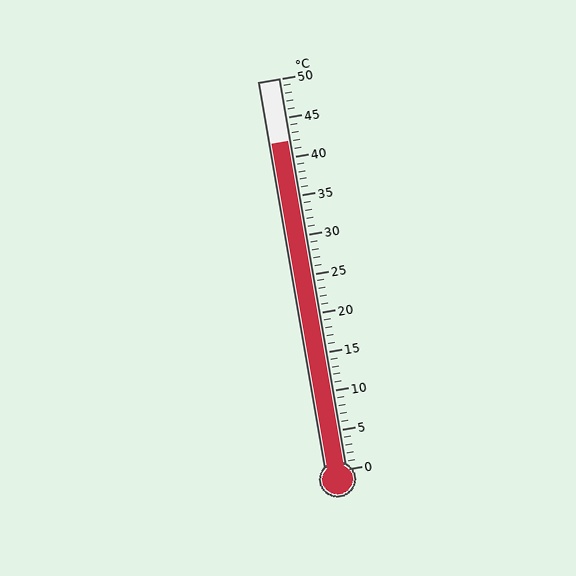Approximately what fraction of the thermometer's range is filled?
The thermometer is filled to approximately 85% of its range.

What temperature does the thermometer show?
The thermometer shows approximately 42°C.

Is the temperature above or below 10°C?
The temperature is above 10°C.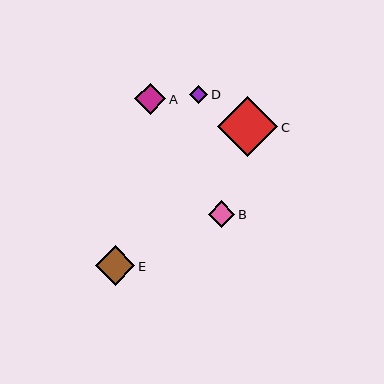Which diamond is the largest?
Diamond C is the largest with a size of approximately 60 pixels.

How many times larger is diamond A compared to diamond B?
Diamond A is approximately 1.2 times the size of diamond B.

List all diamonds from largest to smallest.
From largest to smallest: C, E, A, B, D.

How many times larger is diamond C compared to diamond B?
Diamond C is approximately 2.3 times the size of diamond B.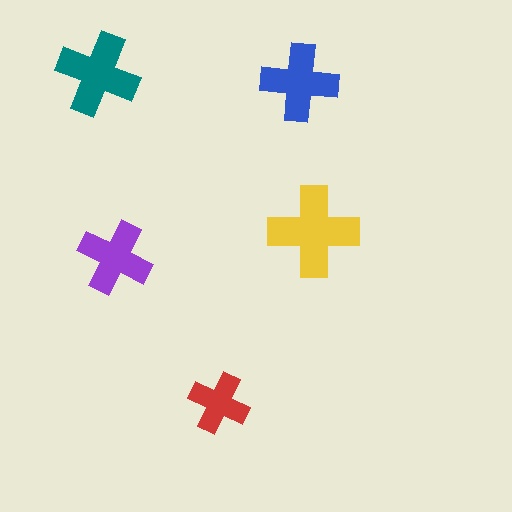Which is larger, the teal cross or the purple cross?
The teal one.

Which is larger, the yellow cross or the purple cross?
The yellow one.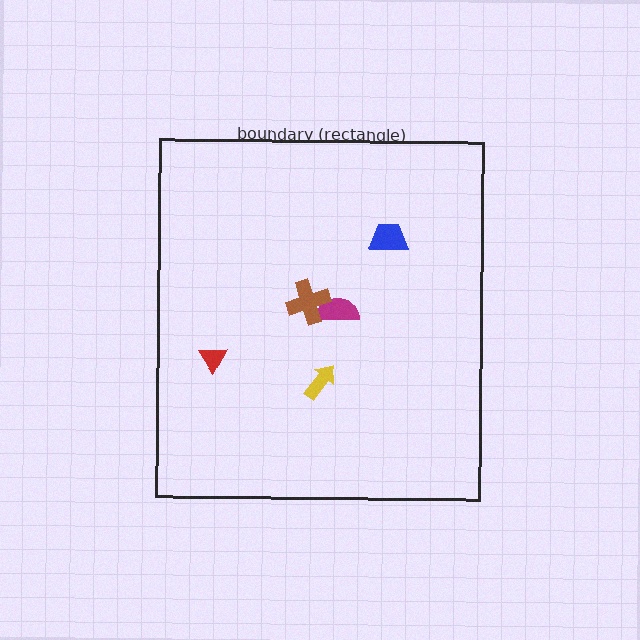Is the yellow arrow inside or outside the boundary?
Inside.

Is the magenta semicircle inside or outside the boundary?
Inside.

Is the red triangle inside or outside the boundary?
Inside.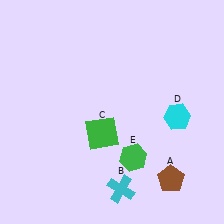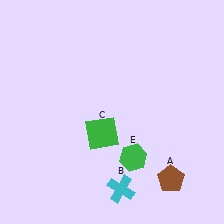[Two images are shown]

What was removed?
The cyan hexagon (D) was removed in Image 2.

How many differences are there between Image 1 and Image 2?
There is 1 difference between the two images.